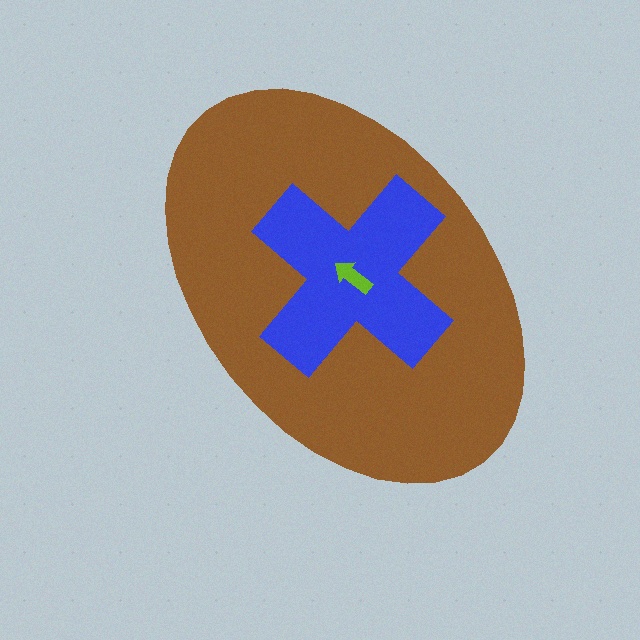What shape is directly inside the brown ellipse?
The blue cross.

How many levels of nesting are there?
3.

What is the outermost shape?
The brown ellipse.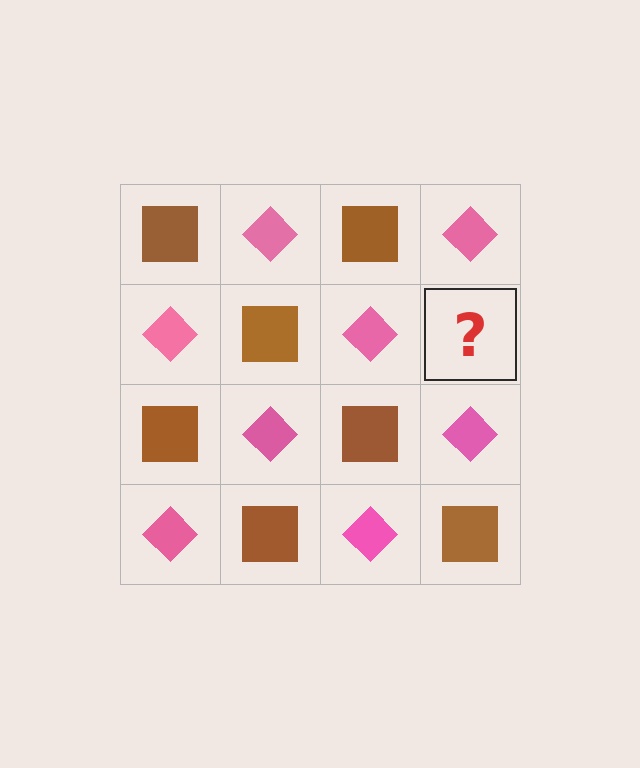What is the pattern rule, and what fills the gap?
The rule is that it alternates brown square and pink diamond in a checkerboard pattern. The gap should be filled with a brown square.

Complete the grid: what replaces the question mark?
The question mark should be replaced with a brown square.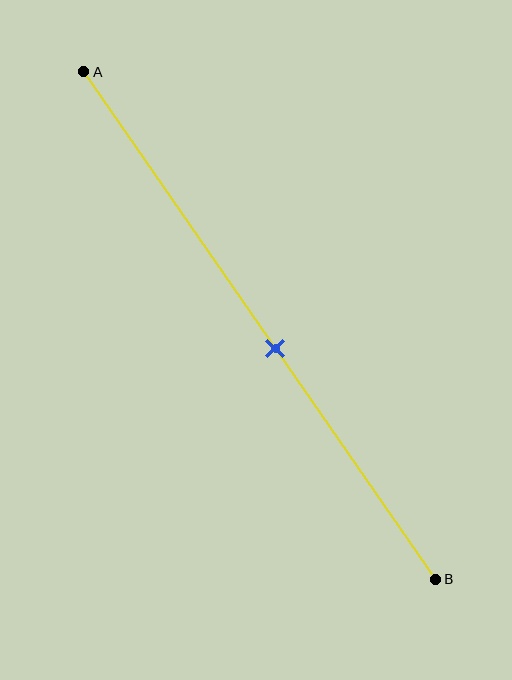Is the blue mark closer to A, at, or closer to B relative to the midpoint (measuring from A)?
The blue mark is closer to point B than the midpoint of segment AB.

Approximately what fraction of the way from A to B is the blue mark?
The blue mark is approximately 55% of the way from A to B.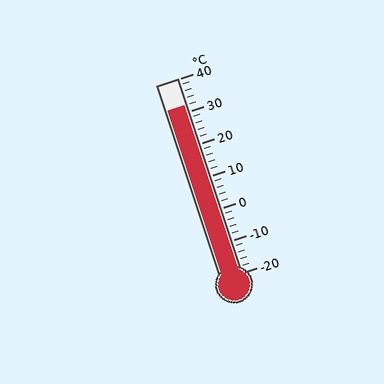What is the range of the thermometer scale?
The thermometer scale ranges from -20°C to 40°C.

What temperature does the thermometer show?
The thermometer shows approximately 32°C.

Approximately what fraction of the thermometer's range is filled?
The thermometer is filled to approximately 85% of its range.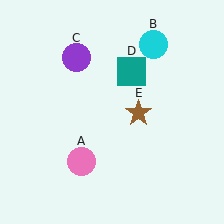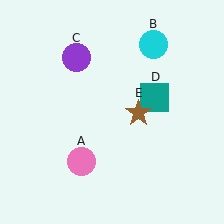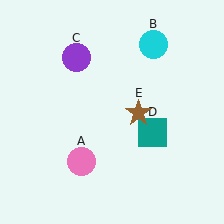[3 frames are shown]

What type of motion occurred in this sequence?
The teal square (object D) rotated clockwise around the center of the scene.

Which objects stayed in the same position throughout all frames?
Pink circle (object A) and cyan circle (object B) and purple circle (object C) and brown star (object E) remained stationary.